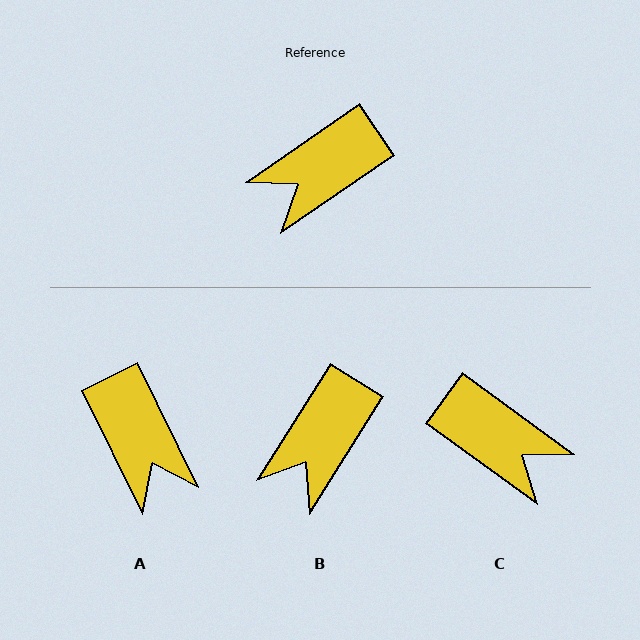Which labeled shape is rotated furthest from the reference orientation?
C, about 110 degrees away.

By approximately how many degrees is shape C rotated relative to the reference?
Approximately 110 degrees counter-clockwise.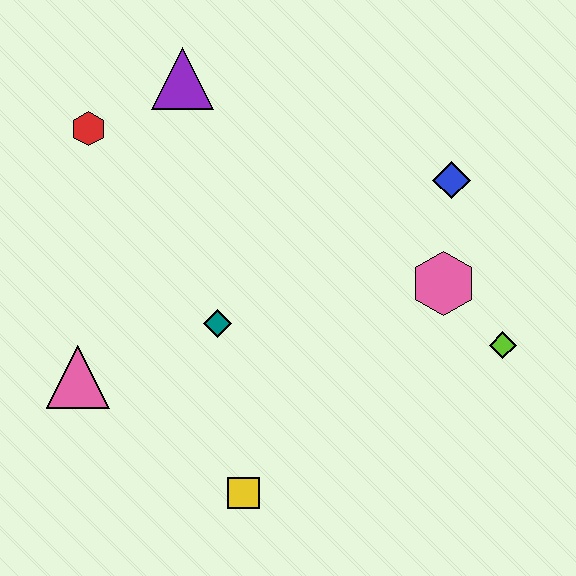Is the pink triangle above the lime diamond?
No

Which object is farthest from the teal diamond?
The lime diamond is farthest from the teal diamond.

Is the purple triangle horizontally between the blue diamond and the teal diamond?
No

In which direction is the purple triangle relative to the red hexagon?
The purple triangle is to the right of the red hexagon.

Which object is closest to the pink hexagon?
The lime diamond is closest to the pink hexagon.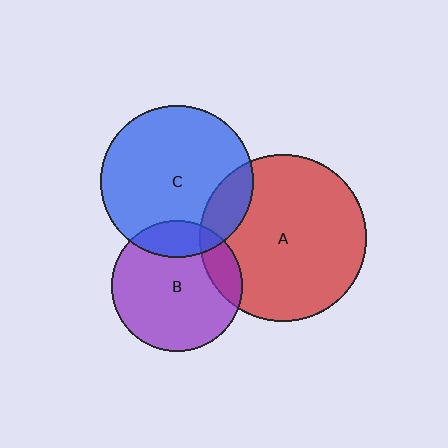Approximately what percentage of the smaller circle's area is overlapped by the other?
Approximately 15%.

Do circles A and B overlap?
Yes.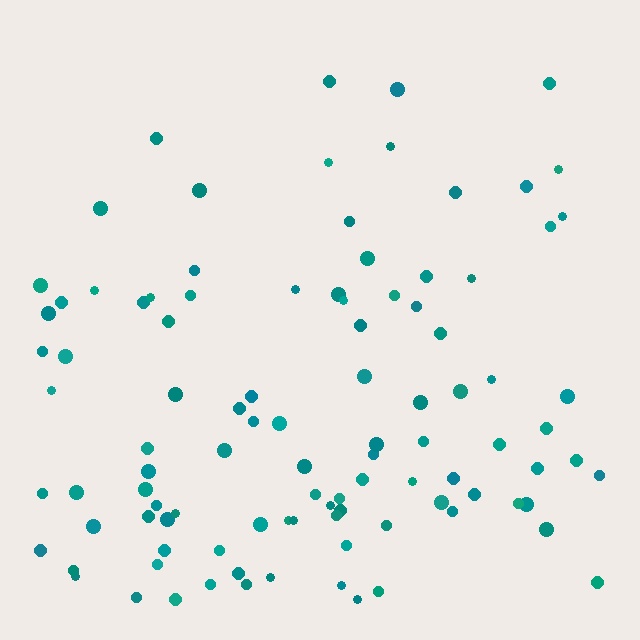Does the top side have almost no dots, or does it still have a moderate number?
Still a moderate number, just noticeably fewer than the bottom.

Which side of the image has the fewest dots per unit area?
The top.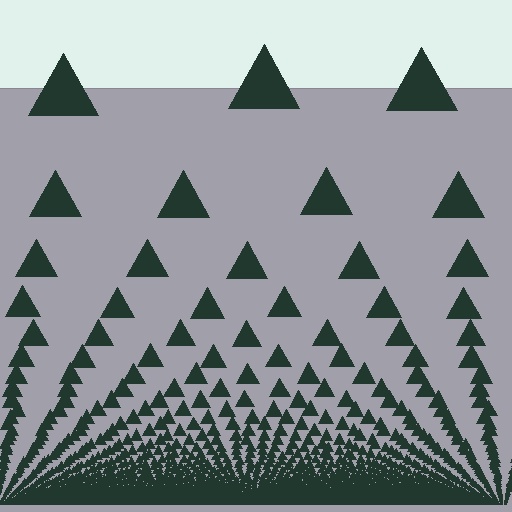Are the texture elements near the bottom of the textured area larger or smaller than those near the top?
Smaller. The gradient is inverted — elements near the bottom are smaller and denser.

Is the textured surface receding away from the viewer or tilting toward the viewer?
The surface appears to tilt toward the viewer. Texture elements get larger and sparser toward the top.